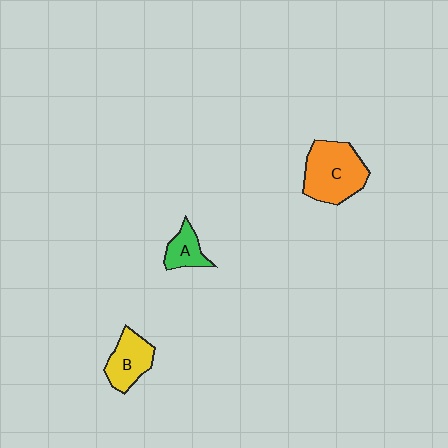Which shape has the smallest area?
Shape A (green).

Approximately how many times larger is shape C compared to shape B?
Approximately 1.6 times.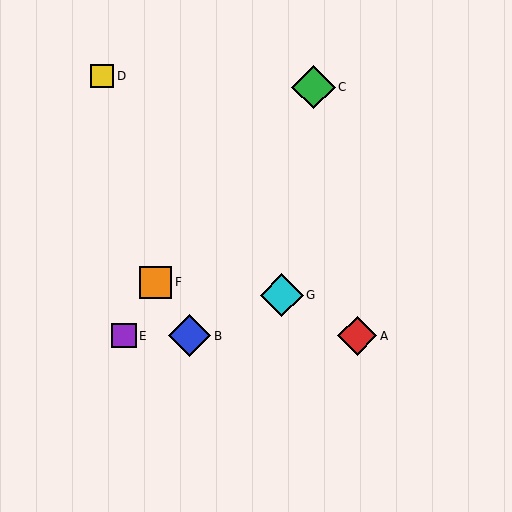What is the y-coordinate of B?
Object B is at y≈336.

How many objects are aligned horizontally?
3 objects (A, B, E) are aligned horizontally.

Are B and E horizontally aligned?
Yes, both are at y≈336.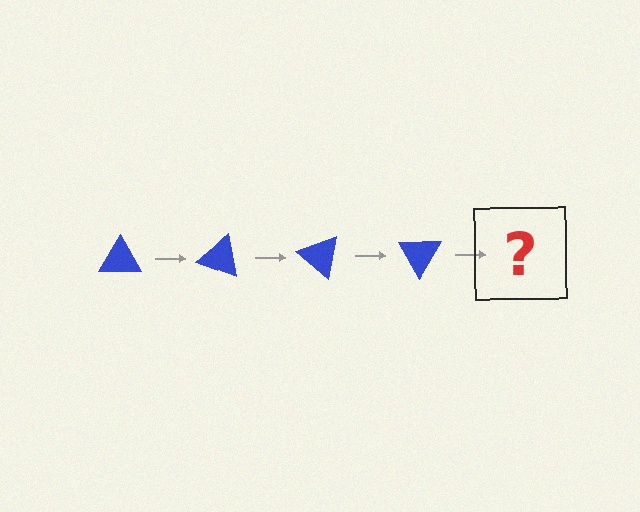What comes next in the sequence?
The next element should be a blue triangle rotated 80 degrees.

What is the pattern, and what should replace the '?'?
The pattern is that the triangle rotates 20 degrees each step. The '?' should be a blue triangle rotated 80 degrees.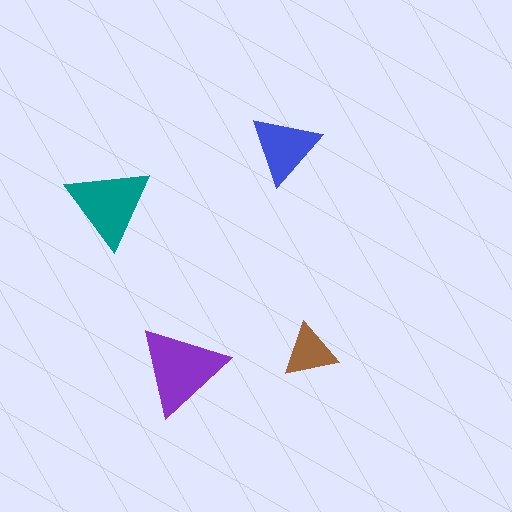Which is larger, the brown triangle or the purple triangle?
The purple one.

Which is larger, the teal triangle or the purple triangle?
The purple one.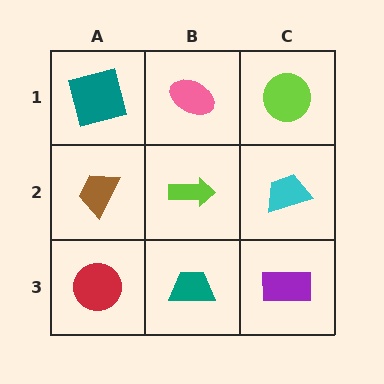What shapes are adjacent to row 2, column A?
A teal square (row 1, column A), a red circle (row 3, column A), a lime arrow (row 2, column B).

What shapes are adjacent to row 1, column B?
A lime arrow (row 2, column B), a teal square (row 1, column A), a lime circle (row 1, column C).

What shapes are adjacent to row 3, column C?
A cyan trapezoid (row 2, column C), a teal trapezoid (row 3, column B).